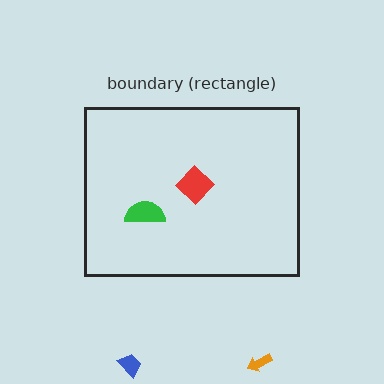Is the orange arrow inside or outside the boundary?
Outside.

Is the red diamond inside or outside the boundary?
Inside.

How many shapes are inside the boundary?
2 inside, 2 outside.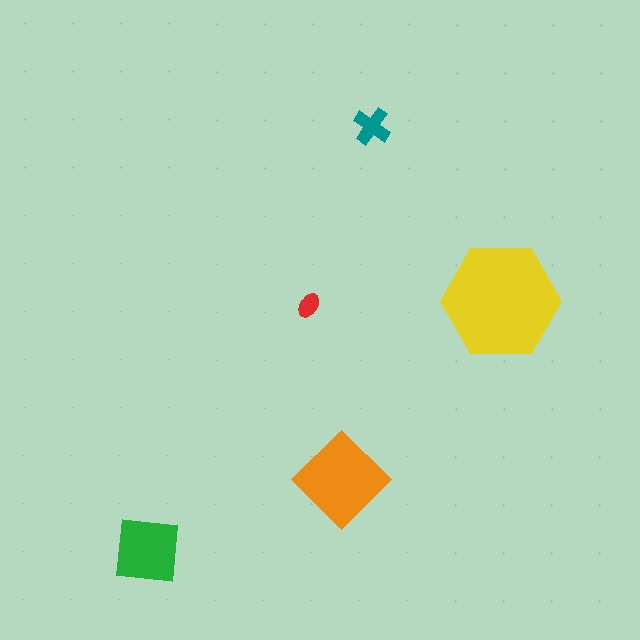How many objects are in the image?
There are 5 objects in the image.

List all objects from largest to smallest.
The yellow hexagon, the orange diamond, the green square, the teal cross, the red ellipse.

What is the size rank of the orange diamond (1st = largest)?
2nd.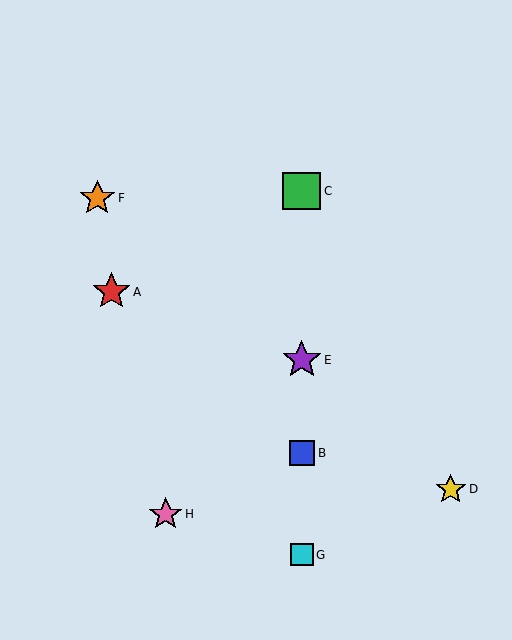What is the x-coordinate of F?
Object F is at x≈97.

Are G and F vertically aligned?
No, G is at x≈302 and F is at x≈97.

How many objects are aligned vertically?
4 objects (B, C, E, G) are aligned vertically.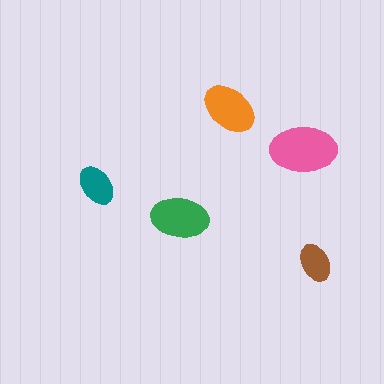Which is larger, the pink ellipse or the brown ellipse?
The pink one.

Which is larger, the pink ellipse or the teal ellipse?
The pink one.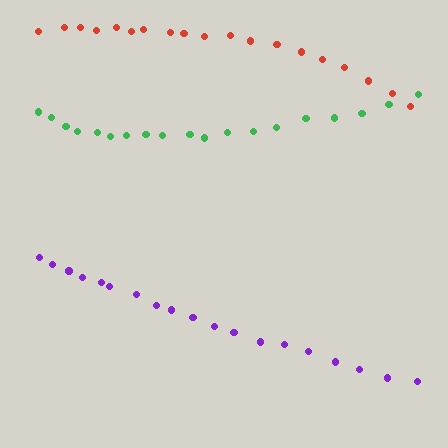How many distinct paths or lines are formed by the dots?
There are 3 distinct paths.